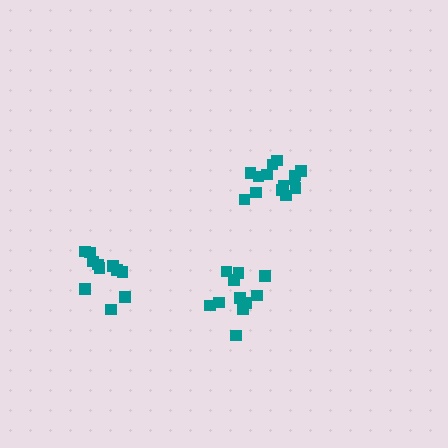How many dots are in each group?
Group 1: 11 dots, Group 2: 11 dots, Group 3: 14 dots (36 total).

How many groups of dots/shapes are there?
There are 3 groups.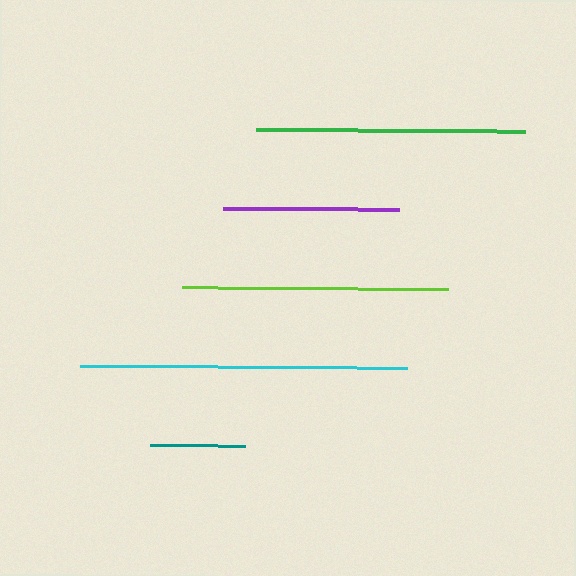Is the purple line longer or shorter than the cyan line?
The cyan line is longer than the purple line.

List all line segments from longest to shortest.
From longest to shortest: cyan, green, lime, purple, teal.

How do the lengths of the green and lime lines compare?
The green and lime lines are approximately the same length.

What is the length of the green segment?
The green segment is approximately 268 pixels long.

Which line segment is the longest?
The cyan line is the longest at approximately 327 pixels.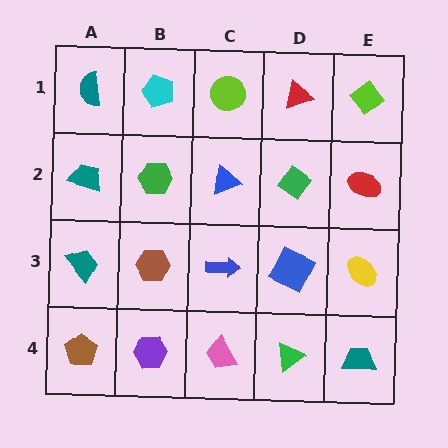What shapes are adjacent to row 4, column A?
A teal trapezoid (row 3, column A), a purple hexagon (row 4, column B).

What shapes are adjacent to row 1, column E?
A red ellipse (row 2, column E), a red triangle (row 1, column D).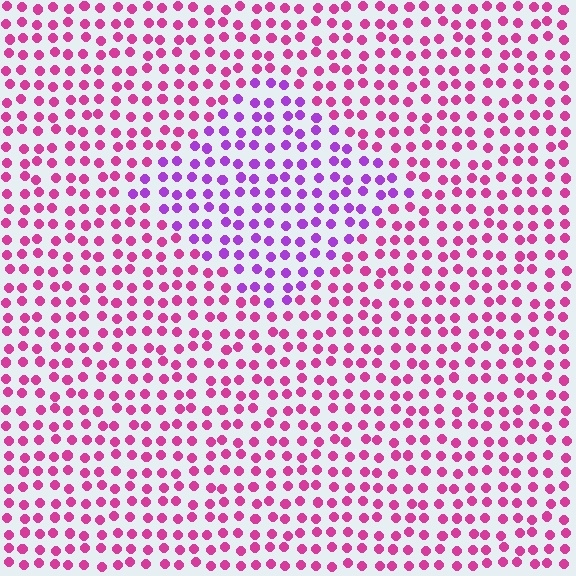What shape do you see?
I see a diamond.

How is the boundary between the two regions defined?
The boundary is defined purely by a slight shift in hue (about 41 degrees). Spacing, size, and orientation are identical on both sides.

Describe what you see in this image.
The image is filled with small magenta elements in a uniform arrangement. A diamond-shaped region is visible where the elements are tinted to a slightly different hue, forming a subtle color boundary.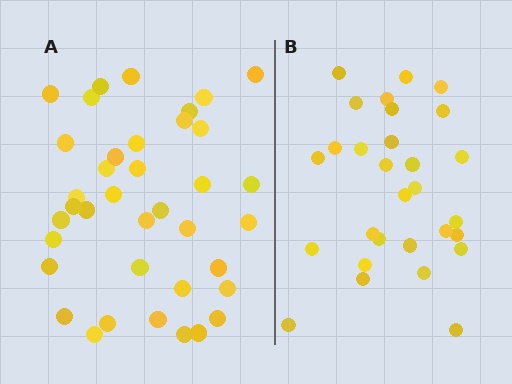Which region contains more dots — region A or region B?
Region A (the left region) has more dots.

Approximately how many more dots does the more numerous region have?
Region A has roughly 8 or so more dots than region B.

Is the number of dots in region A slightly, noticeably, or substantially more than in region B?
Region A has noticeably more, but not dramatically so. The ratio is roughly 1.3 to 1.